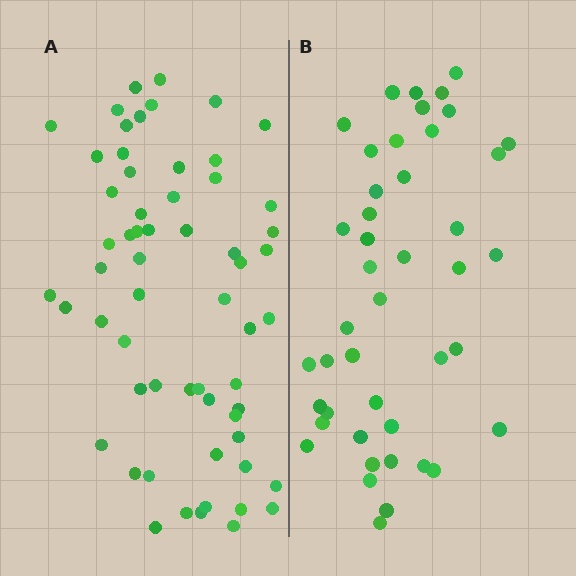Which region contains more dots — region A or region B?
Region A (the left region) has more dots.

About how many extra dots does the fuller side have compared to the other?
Region A has approximately 15 more dots than region B.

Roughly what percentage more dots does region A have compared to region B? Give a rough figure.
About 35% more.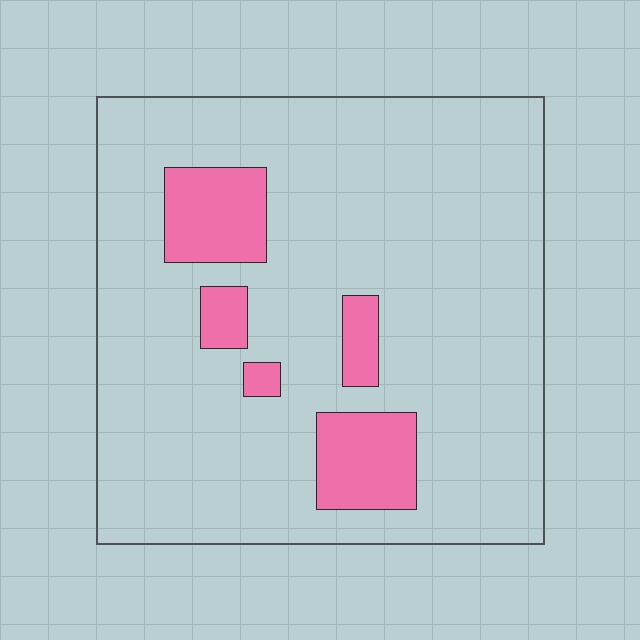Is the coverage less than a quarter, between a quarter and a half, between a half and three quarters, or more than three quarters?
Less than a quarter.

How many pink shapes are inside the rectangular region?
5.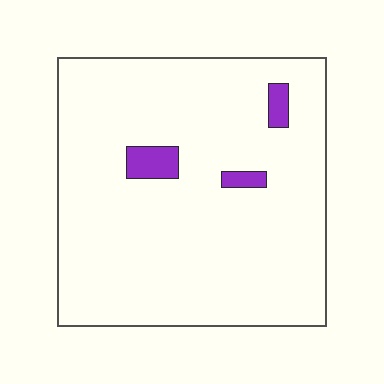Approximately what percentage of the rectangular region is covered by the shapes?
Approximately 5%.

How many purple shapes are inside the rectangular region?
3.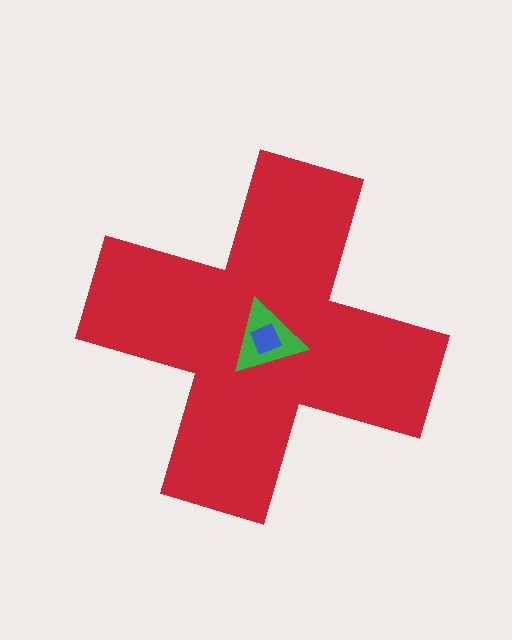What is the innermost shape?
The blue diamond.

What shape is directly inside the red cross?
The green triangle.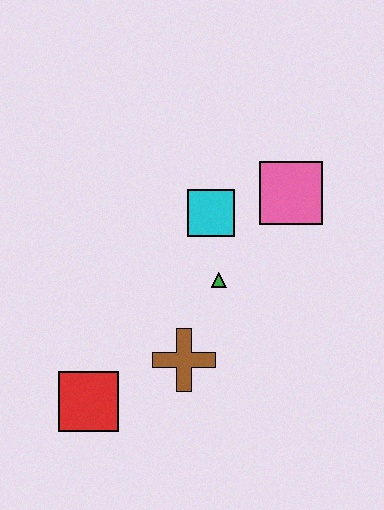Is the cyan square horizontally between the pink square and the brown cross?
Yes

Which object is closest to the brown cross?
The green triangle is closest to the brown cross.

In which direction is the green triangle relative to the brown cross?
The green triangle is above the brown cross.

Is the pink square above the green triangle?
Yes